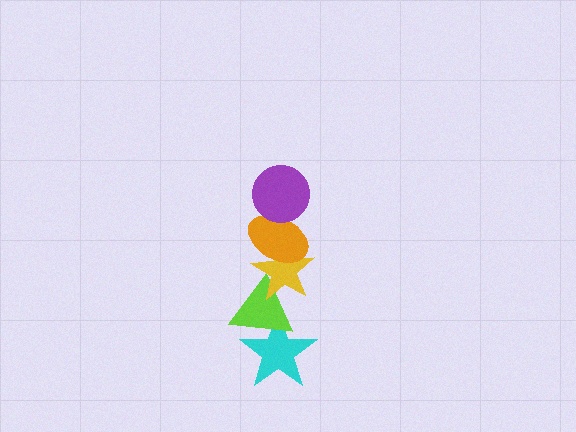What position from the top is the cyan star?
The cyan star is 5th from the top.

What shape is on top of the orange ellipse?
The purple circle is on top of the orange ellipse.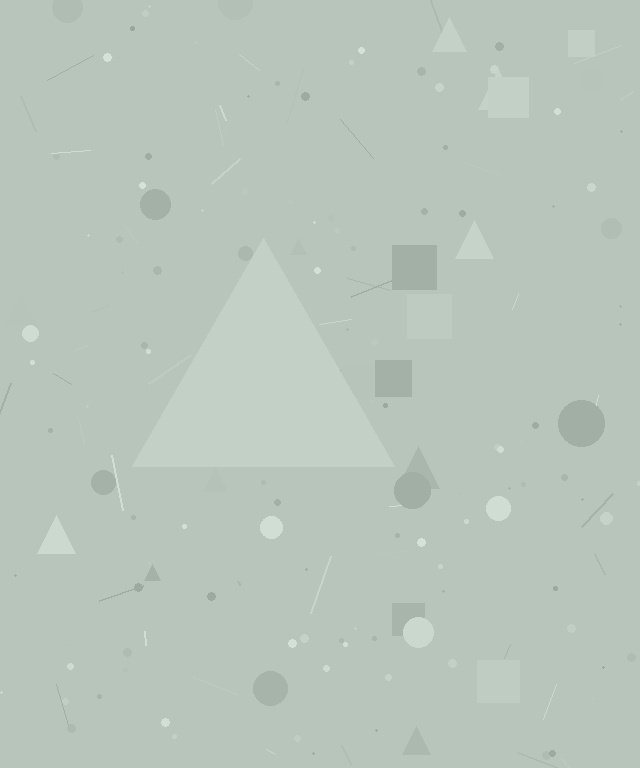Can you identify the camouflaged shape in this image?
The camouflaged shape is a triangle.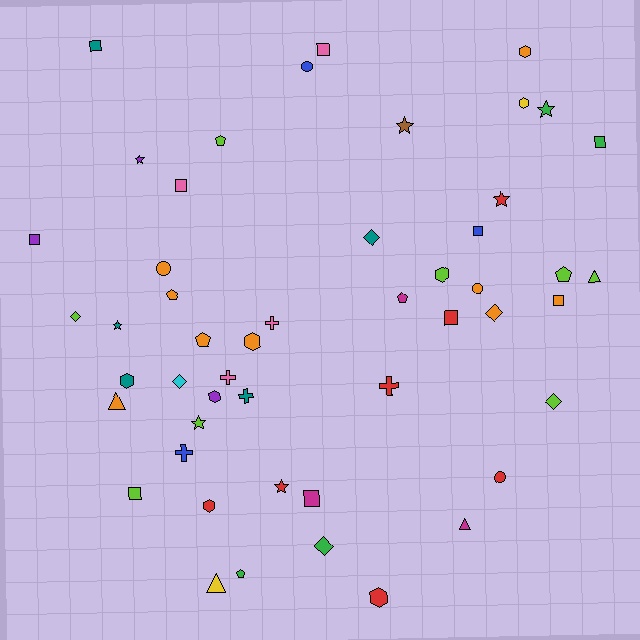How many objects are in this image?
There are 50 objects.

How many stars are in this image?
There are 7 stars.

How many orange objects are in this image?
There are 9 orange objects.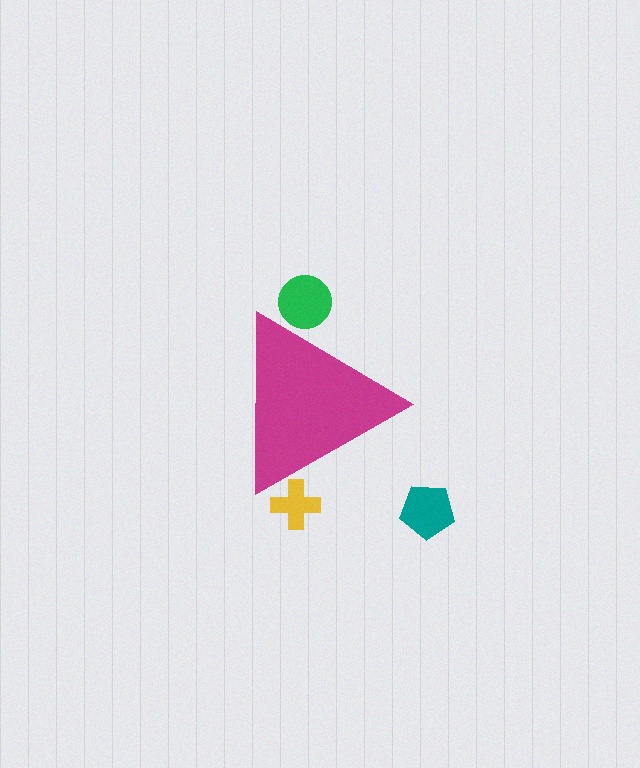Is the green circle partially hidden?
Yes, the green circle is partially hidden behind the magenta triangle.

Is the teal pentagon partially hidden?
No, the teal pentagon is fully visible.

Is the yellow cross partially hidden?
Yes, the yellow cross is partially hidden behind the magenta triangle.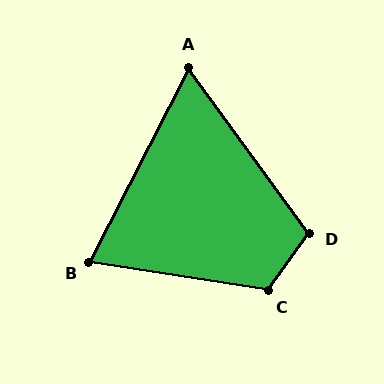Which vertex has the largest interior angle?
C, at approximately 117 degrees.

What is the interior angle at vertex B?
Approximately 72 degrees (acute).